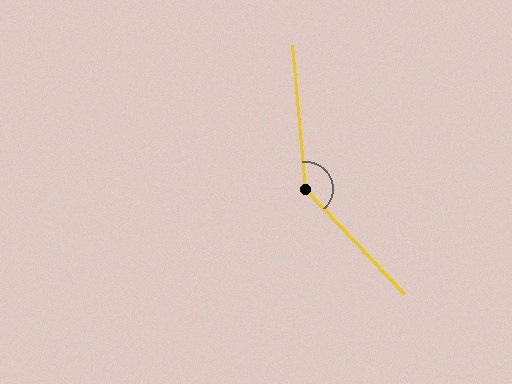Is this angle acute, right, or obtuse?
It is obtuse.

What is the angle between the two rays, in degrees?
Approximately 142 degrees.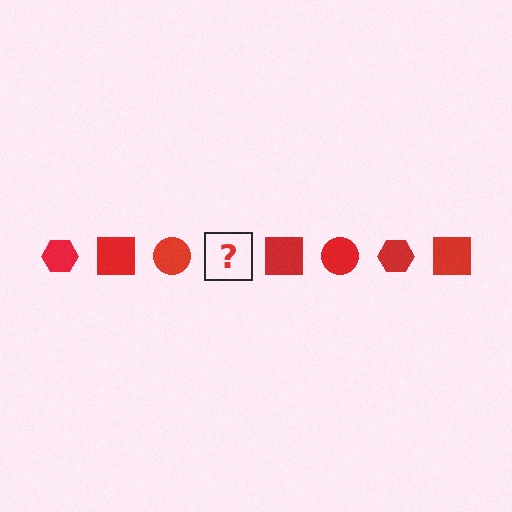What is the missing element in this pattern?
The missing element is a red hexagon.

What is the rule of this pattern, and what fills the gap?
The rule is that the pattern cycles through hexagon, square, circle shapes in red. The gap should be filled with a red hexagon.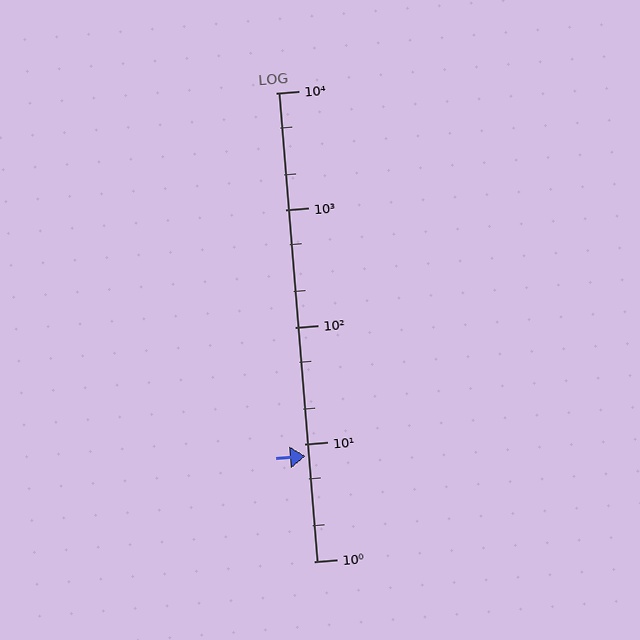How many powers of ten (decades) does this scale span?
The scale spans 4 decades, from 1 to 10000.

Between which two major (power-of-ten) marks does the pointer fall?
The pointer is between 1 and 10.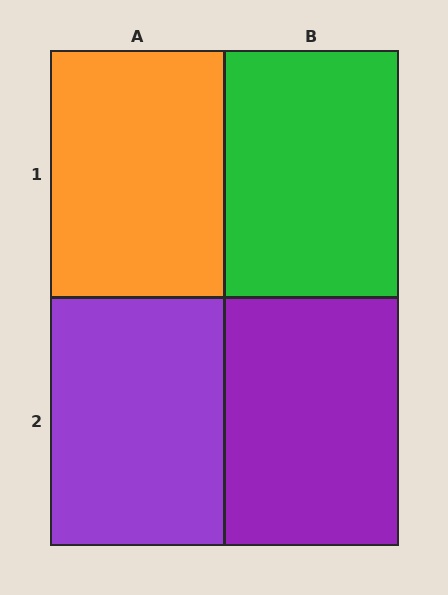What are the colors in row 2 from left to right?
Purple, purple.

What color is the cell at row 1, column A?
Orange.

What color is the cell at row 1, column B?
Green.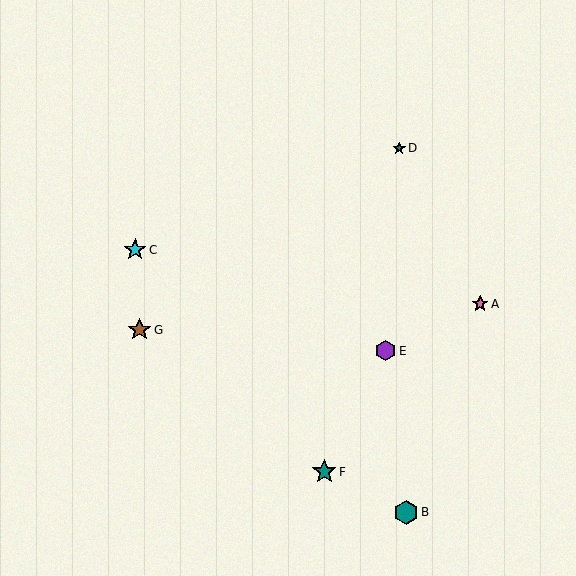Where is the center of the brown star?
The center of the brown star is at (139, 330).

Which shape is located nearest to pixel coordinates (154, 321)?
The brown star (labeled G) at (139, 330) is nearest to that location.